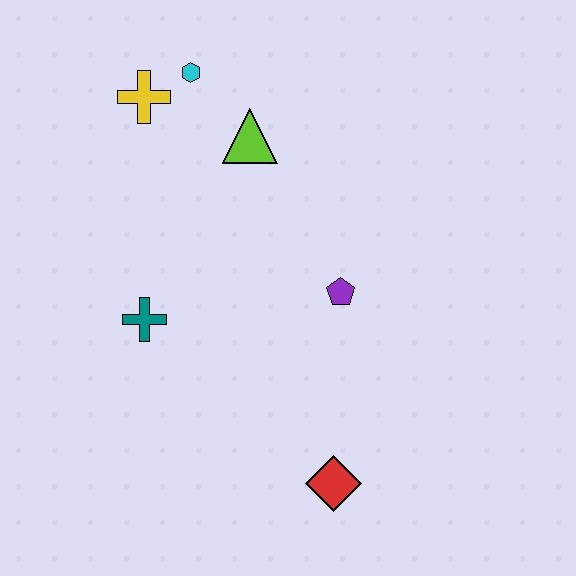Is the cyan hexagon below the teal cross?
No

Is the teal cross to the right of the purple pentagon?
No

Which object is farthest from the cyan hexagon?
The red diamond is farthest from the cyan hexagon.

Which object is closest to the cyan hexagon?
The yellow cross is closest to the cyan hexagon.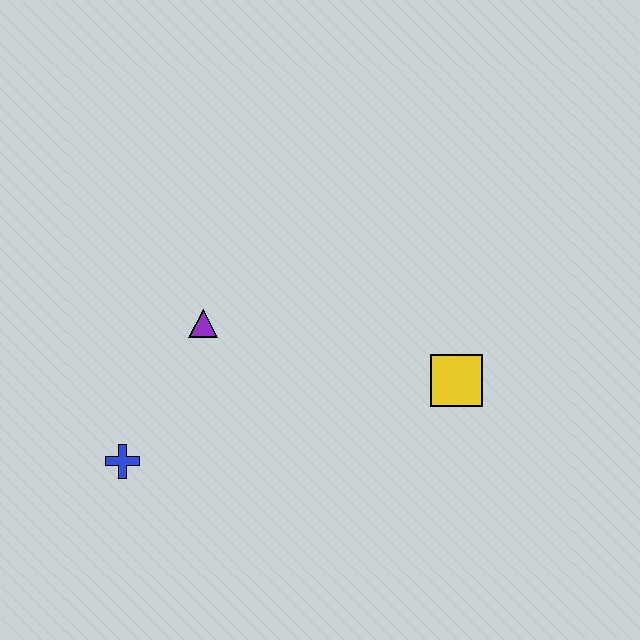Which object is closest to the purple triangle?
The blue cross is closest to the purple triangle.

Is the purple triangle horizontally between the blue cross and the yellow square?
Yes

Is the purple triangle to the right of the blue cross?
Yes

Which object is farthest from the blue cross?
The yellow square is farthest from the blue cross.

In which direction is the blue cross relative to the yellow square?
The blue cross is to the left of the yellow square.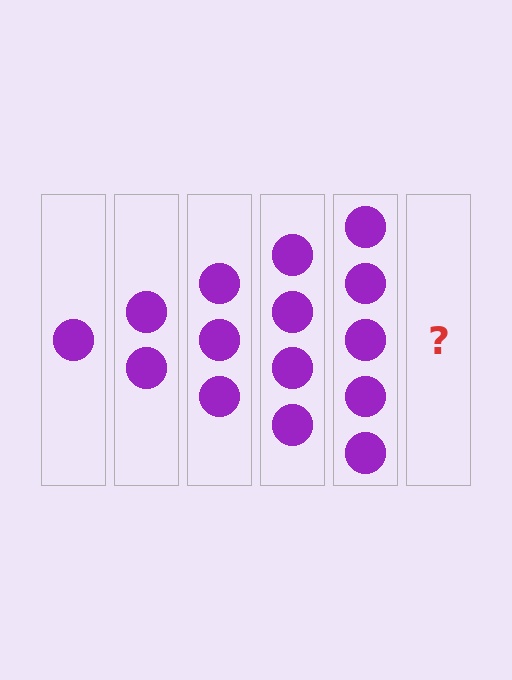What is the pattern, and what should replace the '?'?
The pattern is that each step adds one more circle. The '?' should be 6 circles.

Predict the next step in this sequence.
The next step is 6 circles.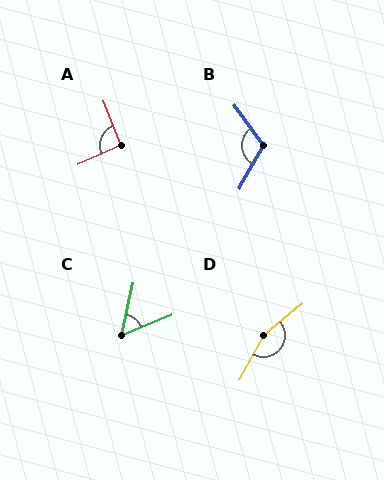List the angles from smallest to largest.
C (56°), A (93°), B (115°), D (157°).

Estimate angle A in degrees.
Approximately 93 degrees.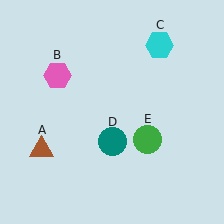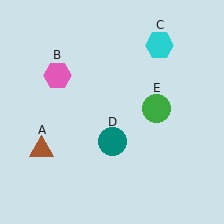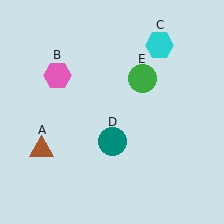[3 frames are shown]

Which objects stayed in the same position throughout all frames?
Brown triangle (object A) and pink hexagon (object B) and cyan hexagon (object C) and teal circle (object D) remained stationary.